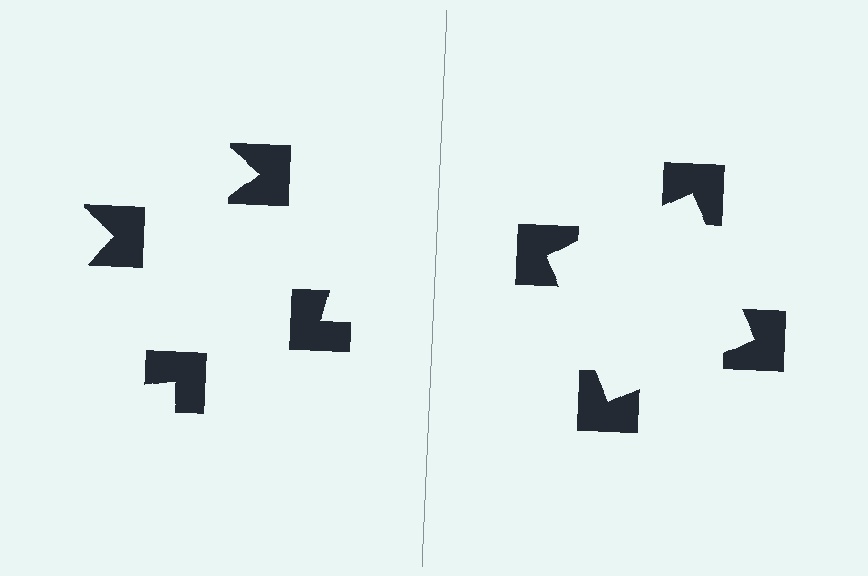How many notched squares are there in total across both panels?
8 — 4 on each side.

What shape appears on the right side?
An illusory square.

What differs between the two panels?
The notched squares are positioned identically on both sides; only the wedge orientations differ. On the right they align to a square; on the left they are misaligned.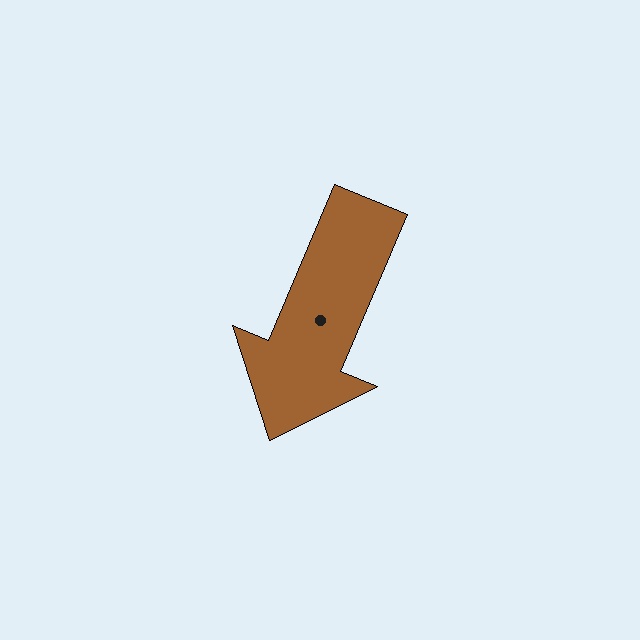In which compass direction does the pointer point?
Southwest.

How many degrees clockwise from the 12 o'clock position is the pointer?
Approximately 203 degrees.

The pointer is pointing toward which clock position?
Roughly 7 o'clock.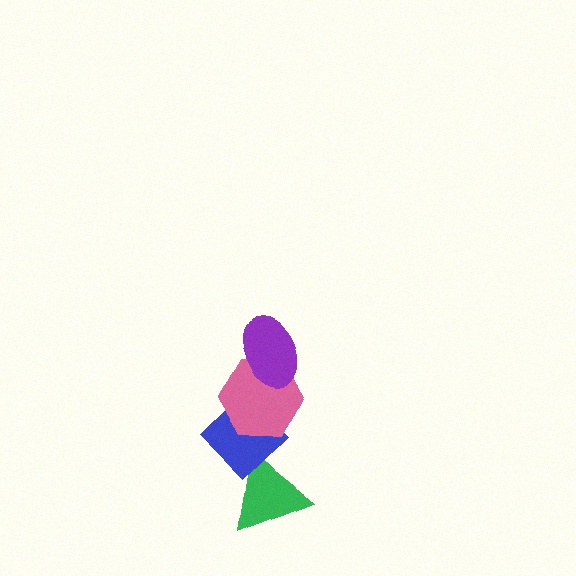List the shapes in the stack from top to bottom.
From top to bottom: the purple ellipse, the pink hexagon, the blue diamond, the green triangle.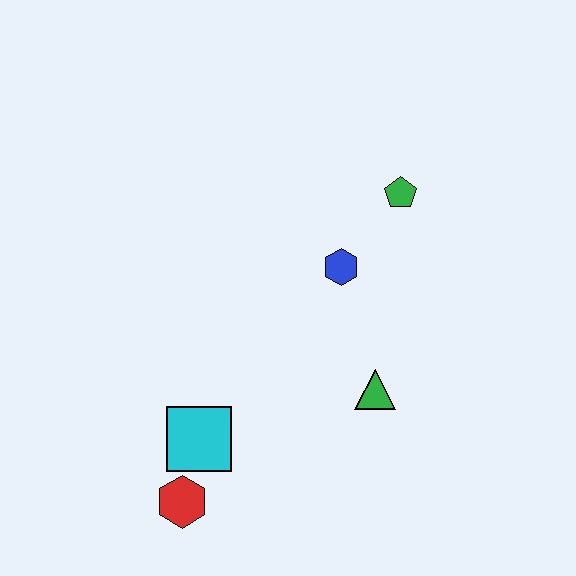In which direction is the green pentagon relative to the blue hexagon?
The green pentagon is above the blue hexagon.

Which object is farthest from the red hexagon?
The green pentagon is farthest from the red hexagon.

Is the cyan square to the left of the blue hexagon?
Yes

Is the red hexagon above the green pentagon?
No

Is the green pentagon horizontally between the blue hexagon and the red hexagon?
No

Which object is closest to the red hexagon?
The cyan square is closest to the red hexagon.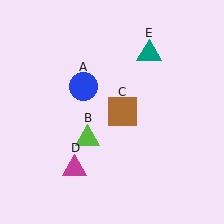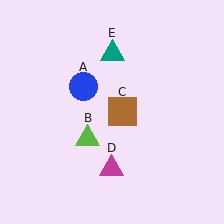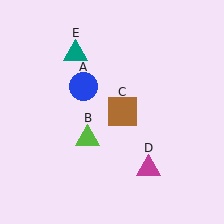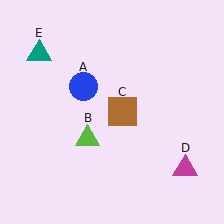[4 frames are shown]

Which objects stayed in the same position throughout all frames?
Blue circle (object A) and lime triangle (object B) and brown square (object C) remained stationary.